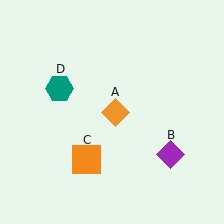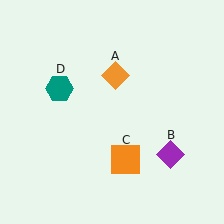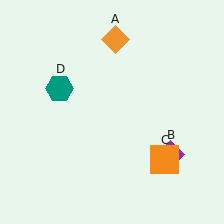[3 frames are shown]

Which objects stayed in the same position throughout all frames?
Purple diamond (object B) and teal hexagon (object D) remained stationary.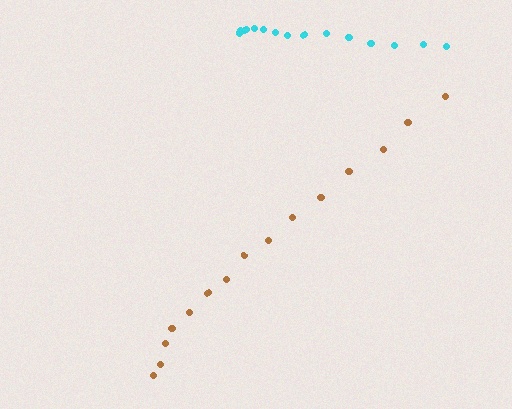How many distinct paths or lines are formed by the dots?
There are 2 distinct paths.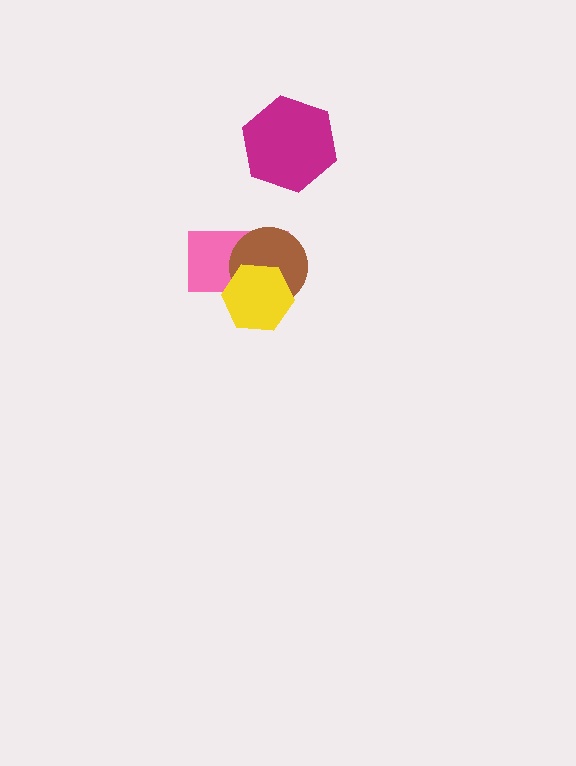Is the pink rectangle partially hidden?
Yes, it is partially covered by another shape.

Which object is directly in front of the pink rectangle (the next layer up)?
The brown circle is directly in front of the pink rectangle.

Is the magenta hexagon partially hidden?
No, no other shape covers it.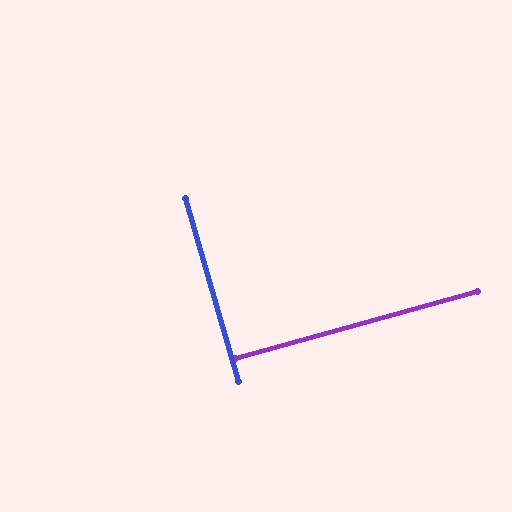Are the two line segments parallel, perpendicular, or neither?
Perpendicular — they meet at approximately 89°.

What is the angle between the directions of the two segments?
Approximately 89 degrees.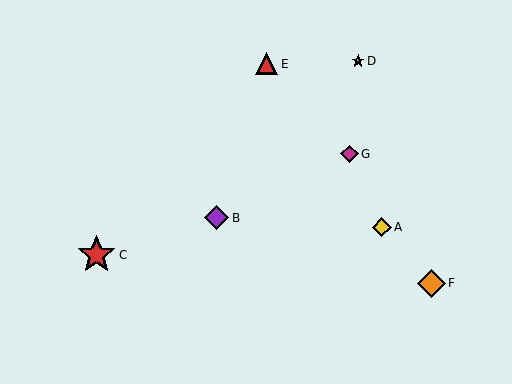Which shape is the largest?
The red star (labeled C) is the largest.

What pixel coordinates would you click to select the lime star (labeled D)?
Click at (358, 61) to select the lime star D.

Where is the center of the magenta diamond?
The center of the magenta diamond is at (350, 154).